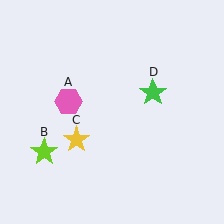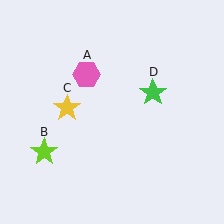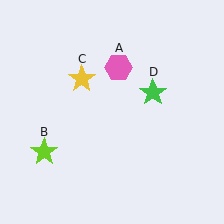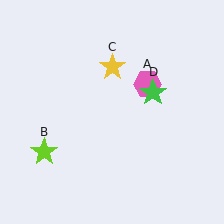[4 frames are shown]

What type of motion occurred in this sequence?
The pink hexagon (object A), yellow star (object C) rotated clockwise around the center of the scene.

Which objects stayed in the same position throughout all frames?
Lime star (object B) and green star (object D) remained stationary.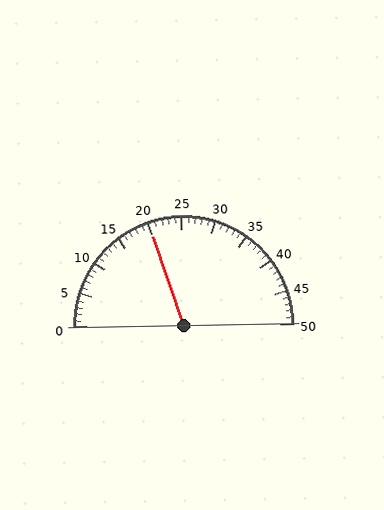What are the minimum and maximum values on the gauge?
The gauge ranges from 0 to 50.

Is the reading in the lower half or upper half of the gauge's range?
The reading is in the lower half of the range (0 to 50).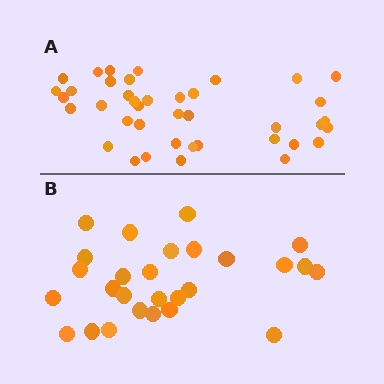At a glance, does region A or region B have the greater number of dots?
Region A (the top region) has more dots.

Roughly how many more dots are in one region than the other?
Region A has approximately 15 more dots than region B.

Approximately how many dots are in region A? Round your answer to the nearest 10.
About 40 dots.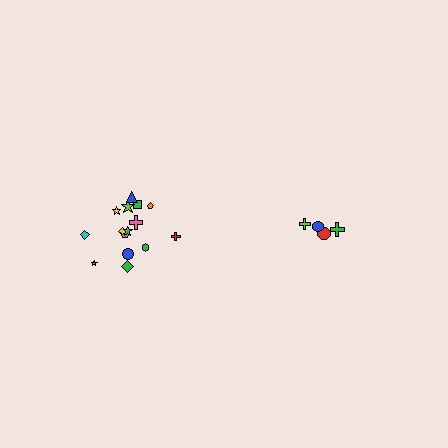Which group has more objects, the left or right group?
The left group.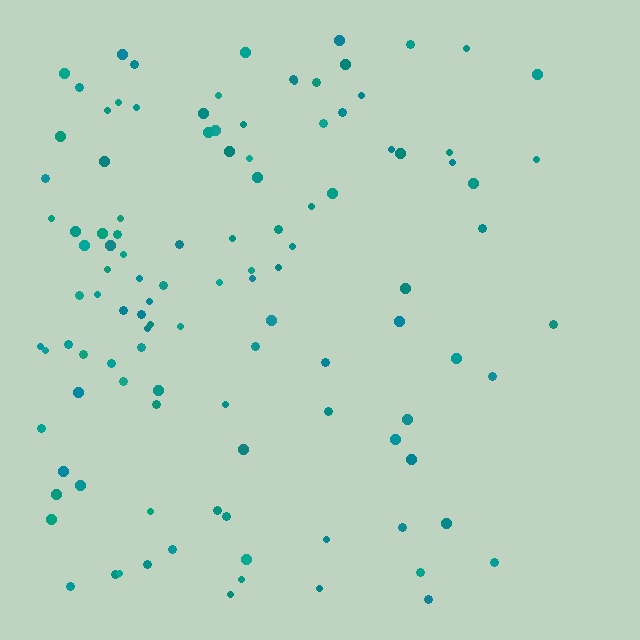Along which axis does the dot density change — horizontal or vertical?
Horizontal.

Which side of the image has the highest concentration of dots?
The left.